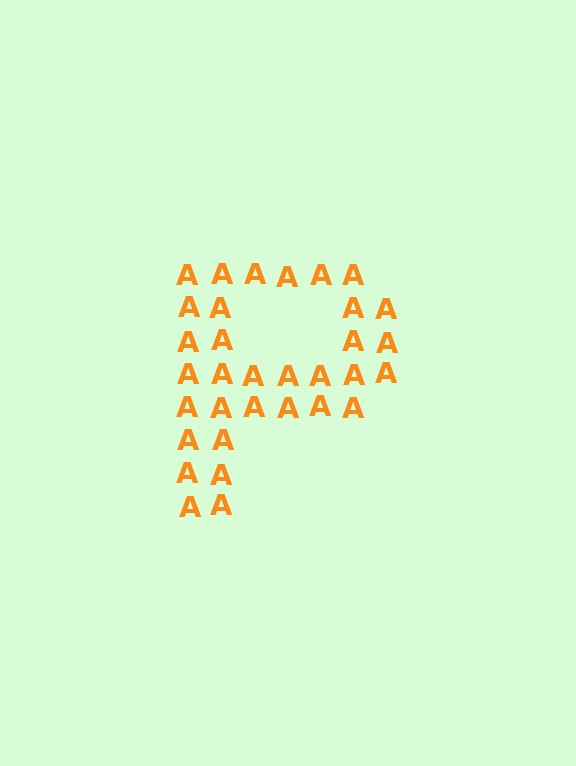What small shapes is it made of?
It is made of small letter A's.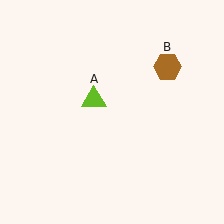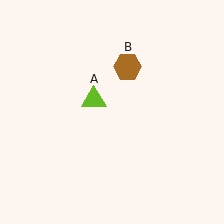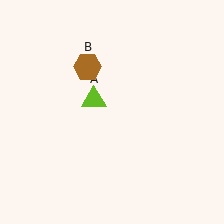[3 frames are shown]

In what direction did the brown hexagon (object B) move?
The brown hexagon (object B) moved left.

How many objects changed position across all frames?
1 object changed position: brown hexagon (object B).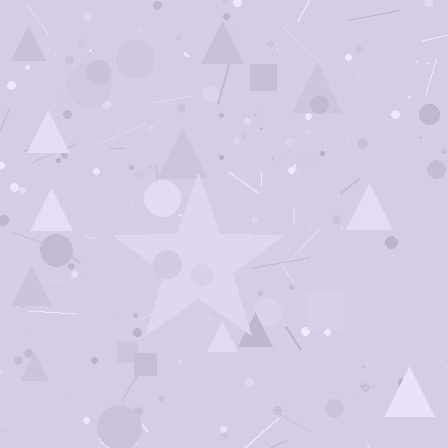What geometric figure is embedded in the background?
A star is embedded in the background.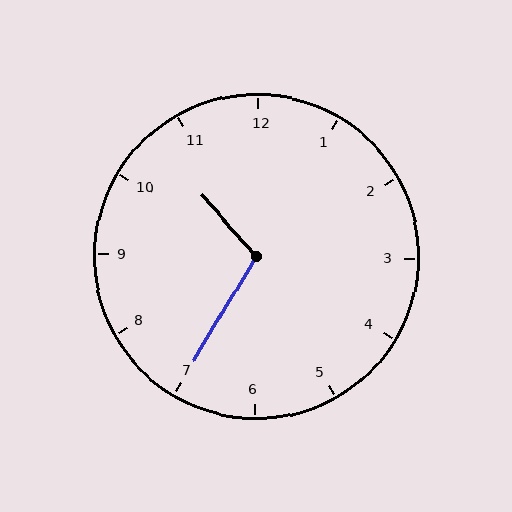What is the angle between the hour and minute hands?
Approximately 108 degrees.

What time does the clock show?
10:35.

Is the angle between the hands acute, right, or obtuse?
It is obtuse.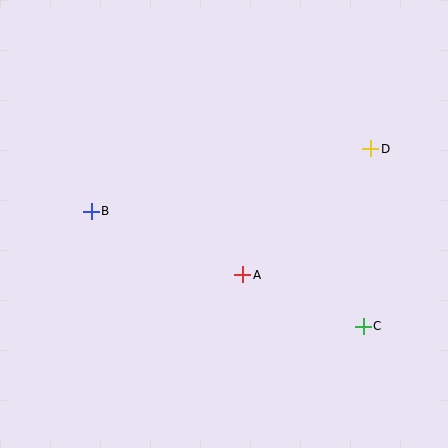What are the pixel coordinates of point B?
Point B is at (91, 211).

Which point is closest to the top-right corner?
Point D is closest to the top-right corner.